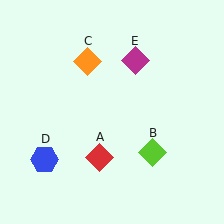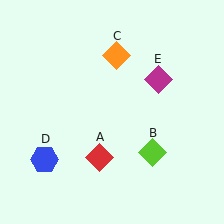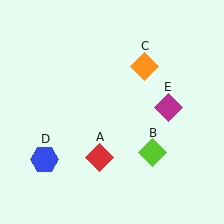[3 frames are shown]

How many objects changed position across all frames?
2 objects changed position: orange diamond (object C), magenta diamond (object E).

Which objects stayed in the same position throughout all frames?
Red diamond (object A) and lime diamond (object B) and blue hexagon (object D) remained stationary.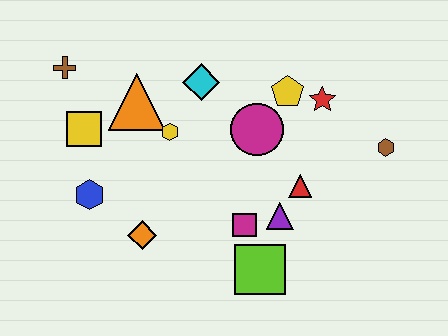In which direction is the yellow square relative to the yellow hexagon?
The yellow square is to the left of the yellow hexagon.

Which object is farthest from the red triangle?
The brown cross is farthest from the red triangle.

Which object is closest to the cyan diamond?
The yellow hexagon is closest to the cyan diamond.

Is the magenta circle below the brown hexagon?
No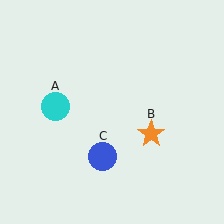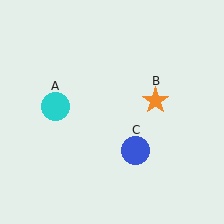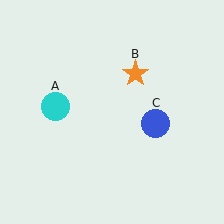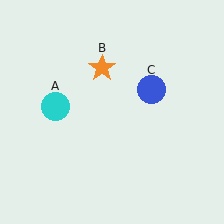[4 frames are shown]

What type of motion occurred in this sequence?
The orange star (object B), blue circle (object C) rotated counterclockwise around the center of the scene.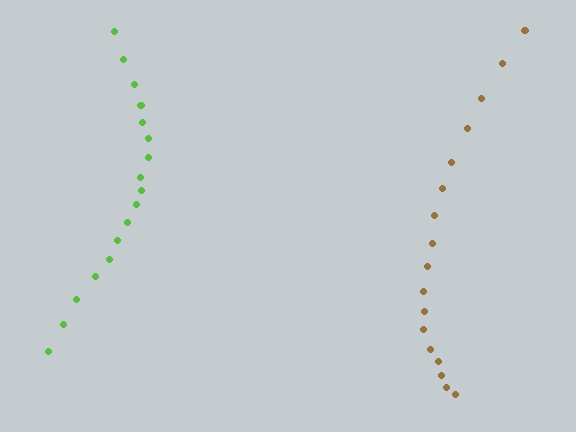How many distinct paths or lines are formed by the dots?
There are 2 distinct paths.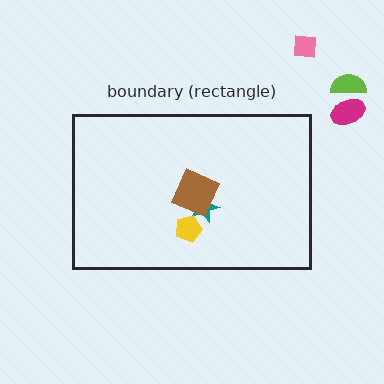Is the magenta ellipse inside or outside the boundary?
Outside.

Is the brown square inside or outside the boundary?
Inside.